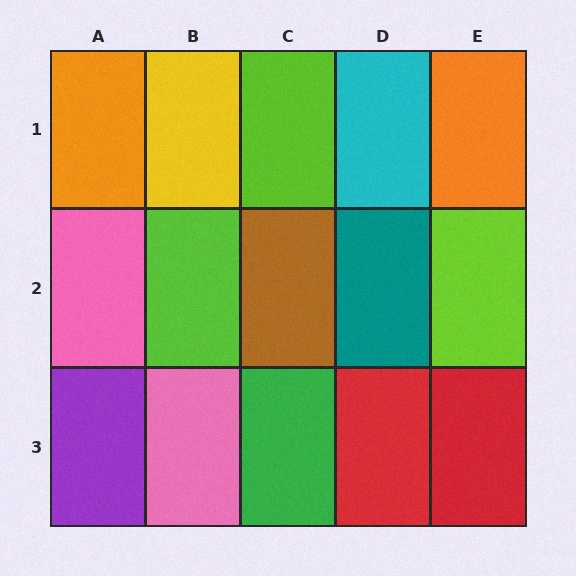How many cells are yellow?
1 cell is yellow.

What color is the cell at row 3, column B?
Pink.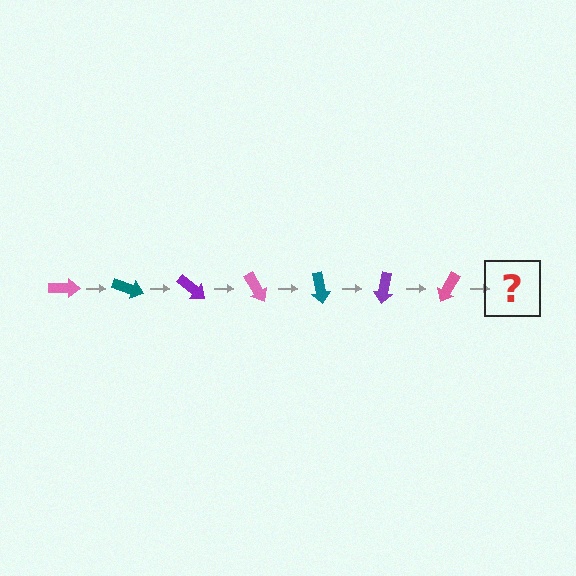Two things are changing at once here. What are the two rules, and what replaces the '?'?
The two rules are that it rotates 20 degrees each step and the color cycles through pink, teal, and purple. The '?' should be a teal arrow, rotated 140 degrees from the start.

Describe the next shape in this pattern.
It should be a teal arrow, rotated 140 degrees from the start.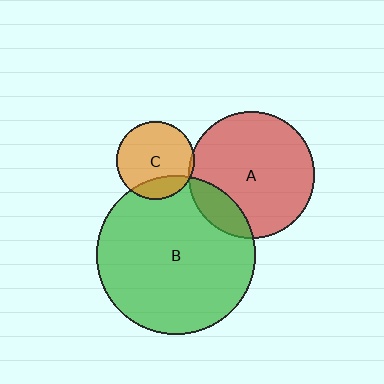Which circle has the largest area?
Circle B (green).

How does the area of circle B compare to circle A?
Approximately 1.6 times.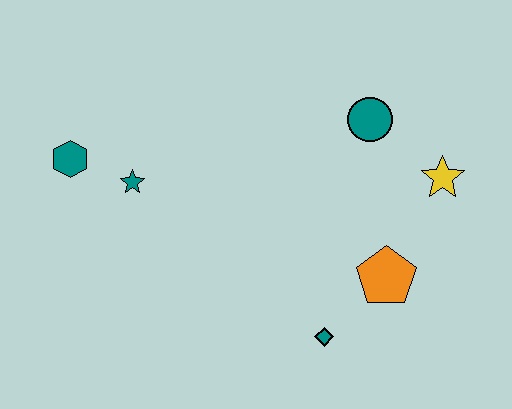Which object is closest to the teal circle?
The yellow star is closest to the teal circle.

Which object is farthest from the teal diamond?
The teal hexagon is farthest from the teal diamond.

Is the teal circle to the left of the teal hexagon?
No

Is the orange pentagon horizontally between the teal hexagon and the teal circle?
No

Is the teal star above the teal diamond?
Yes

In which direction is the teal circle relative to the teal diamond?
The teal circle is above the teal diamond.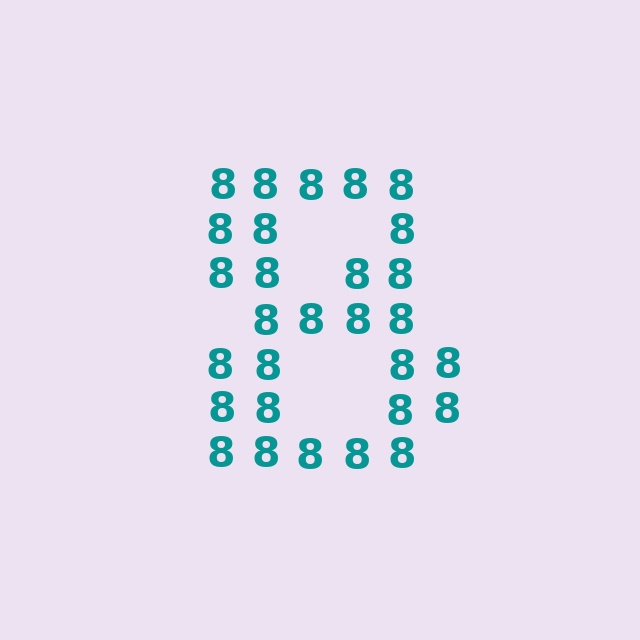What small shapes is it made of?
It is made of small digit 8's.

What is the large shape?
The large shape is the digit 8.